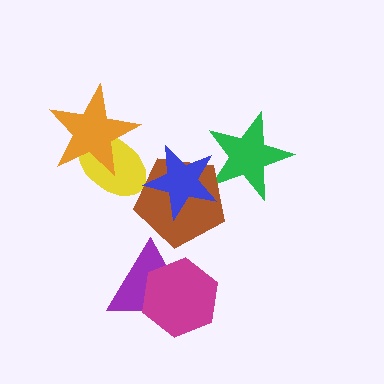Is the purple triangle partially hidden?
Yes, it is partially covered by another shape.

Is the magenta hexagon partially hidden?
No, no other shape covers it.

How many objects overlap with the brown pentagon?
3 objects overlap with the brown pentagon.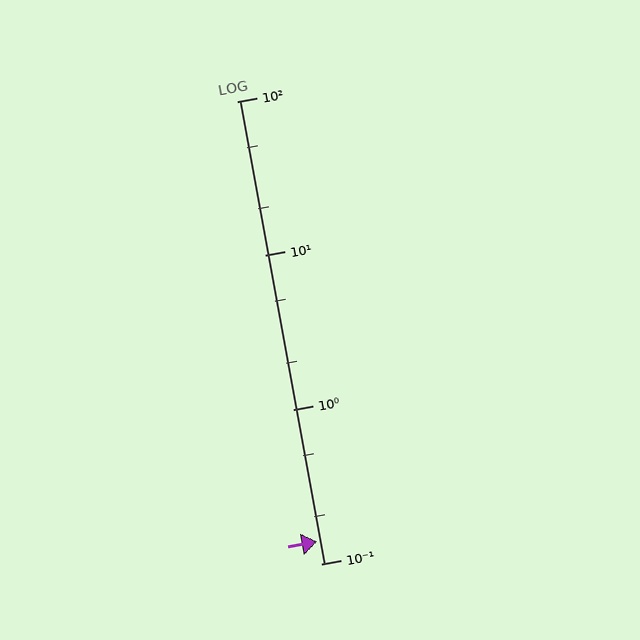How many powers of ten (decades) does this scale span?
The scale spans 3 decades, from 0.1 to 100.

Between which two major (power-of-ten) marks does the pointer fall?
The pointer is between 0.1 and 1.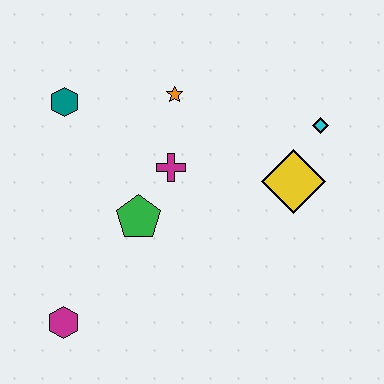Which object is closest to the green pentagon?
The magenta cross is closest to the green pentagon.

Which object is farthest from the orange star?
The magenta hexagon is farthest from the orange star.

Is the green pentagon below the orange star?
Yes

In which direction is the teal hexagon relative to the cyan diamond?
The teal hexagon is to the left of the cyan diamond.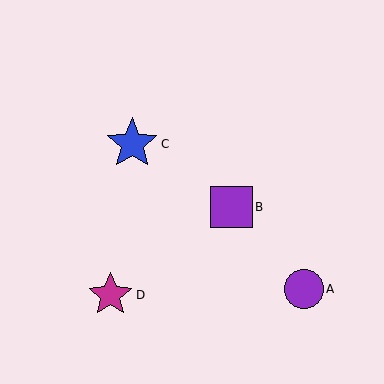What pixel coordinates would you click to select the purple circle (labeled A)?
Click at (304, 289) to select the purple circle A.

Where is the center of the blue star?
The center of the blue star is at (132, 144).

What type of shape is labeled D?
Shape D is a magenta star.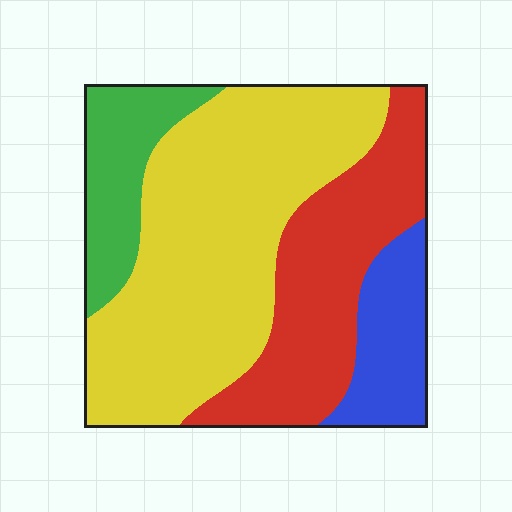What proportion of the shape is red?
Red takes up about one quarter (1/4) of the shape.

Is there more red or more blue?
Red.